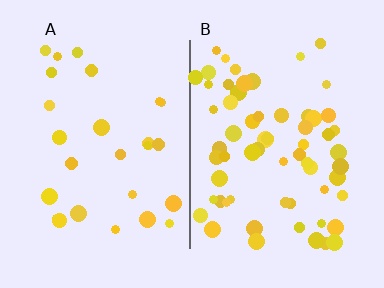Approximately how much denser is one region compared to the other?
Approximately 2.4× — region B over region A.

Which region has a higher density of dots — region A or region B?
B (the right).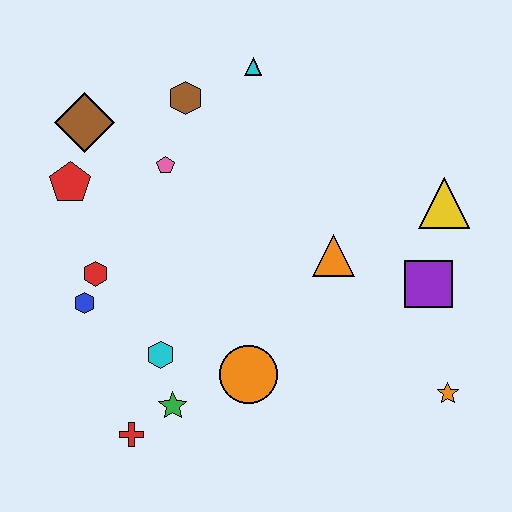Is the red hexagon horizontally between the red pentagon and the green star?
Yes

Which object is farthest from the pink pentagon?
The orange star is farthest from the pink pentagon.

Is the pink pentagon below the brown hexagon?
Yes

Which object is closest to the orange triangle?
The purple square is closest to the orange triangle.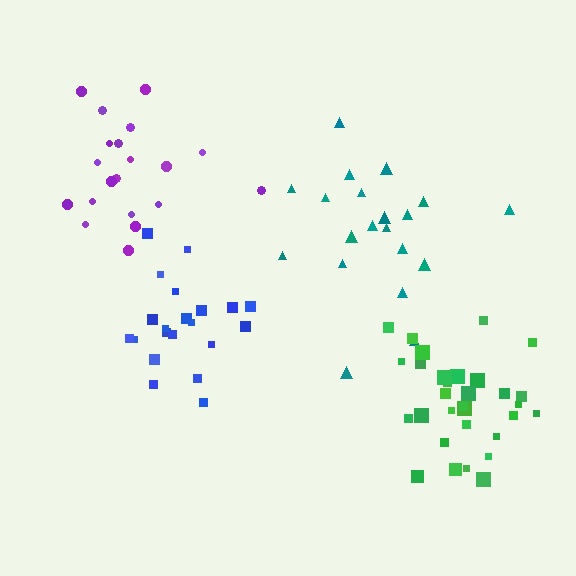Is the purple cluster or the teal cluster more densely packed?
Purple.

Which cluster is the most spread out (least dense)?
Teal.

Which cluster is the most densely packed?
Green.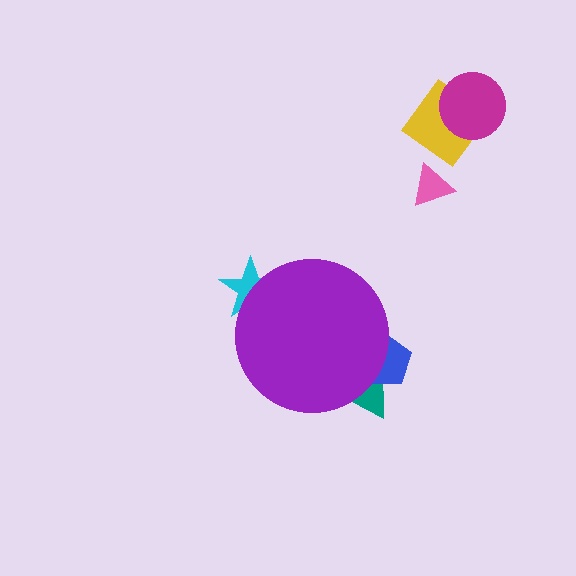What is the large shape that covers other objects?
A purple circle.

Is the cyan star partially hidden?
Yes, the cyan star is partially hidden behind the purple circle.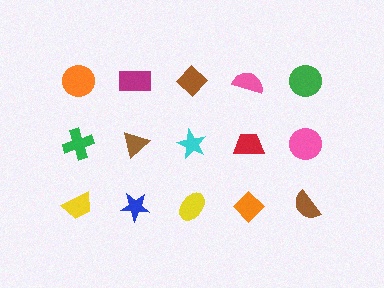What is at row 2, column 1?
A green cross.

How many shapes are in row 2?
5 shapes.